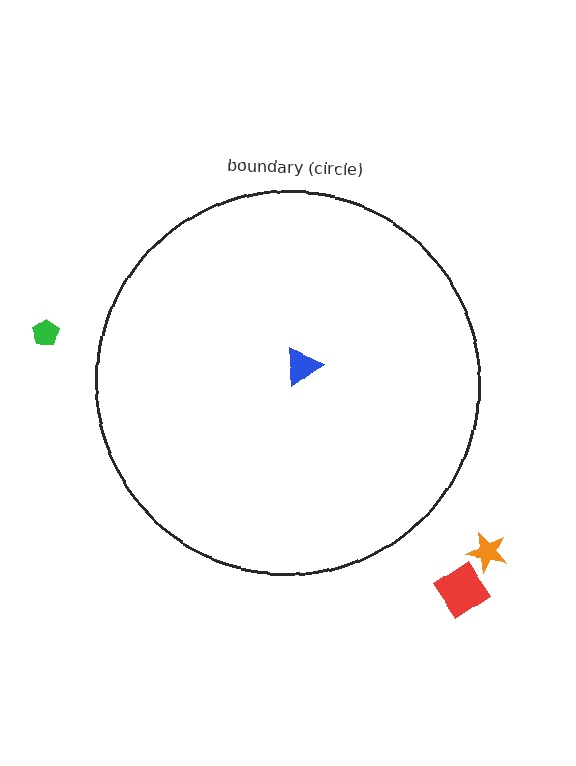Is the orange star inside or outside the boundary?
Outside.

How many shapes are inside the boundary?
1 inside, 3 outside.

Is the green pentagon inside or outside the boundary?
Outside.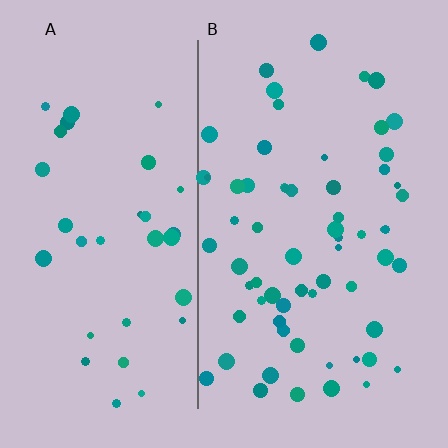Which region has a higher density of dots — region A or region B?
B (the right).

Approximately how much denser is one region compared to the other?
Approximately 1.8× — region B over region A.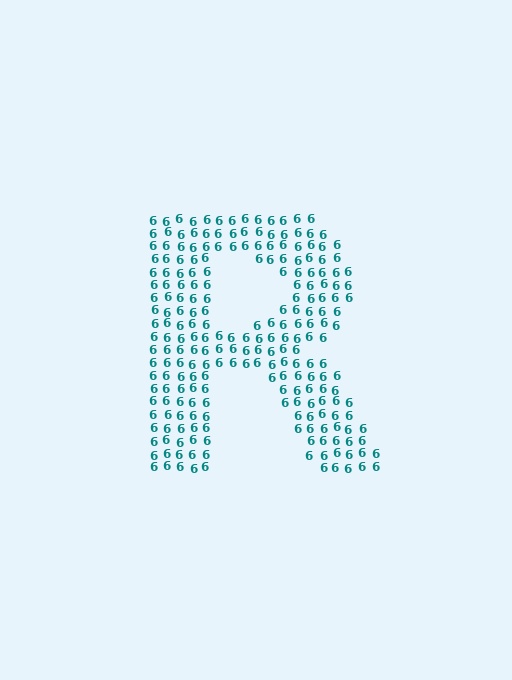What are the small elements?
The small elements are digit 6's.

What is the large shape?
The large shape is the letter R.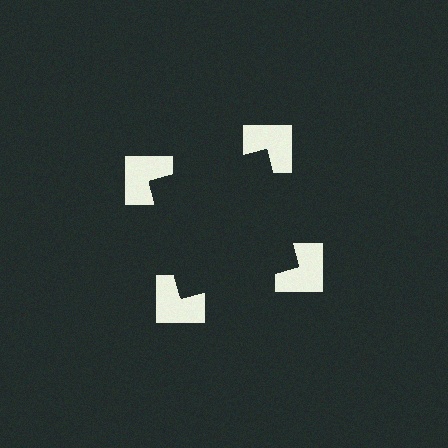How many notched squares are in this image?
There are 4 — one at each vertex of the illusory square.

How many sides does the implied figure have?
4 sides.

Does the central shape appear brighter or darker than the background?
It typically appears slightly darker than the background, even though no actual brightness change is drawn.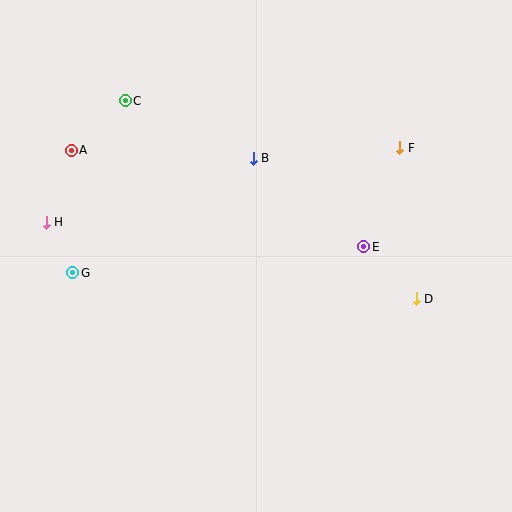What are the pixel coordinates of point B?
Point B is at (253, 158).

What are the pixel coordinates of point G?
Point G is at (73, 273).